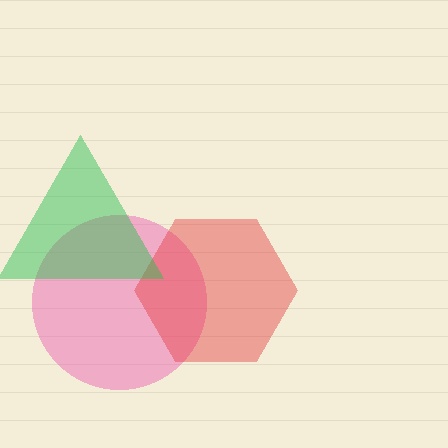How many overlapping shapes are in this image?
There are 3 overlapping shapes in the image.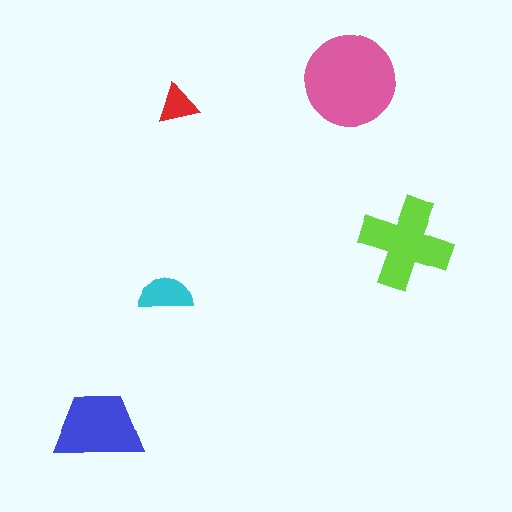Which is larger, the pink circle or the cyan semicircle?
The pink circle.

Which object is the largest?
The pink circle.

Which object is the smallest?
The red triangle.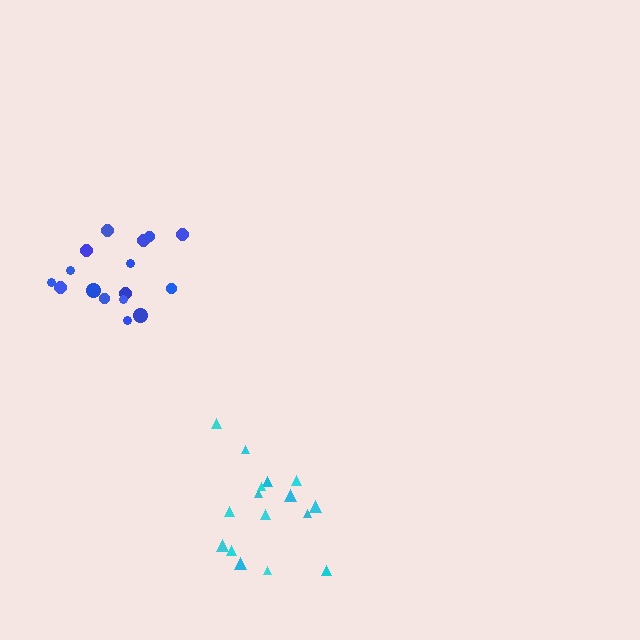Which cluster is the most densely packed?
Blue.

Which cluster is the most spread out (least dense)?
Cyan.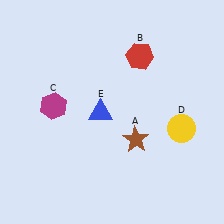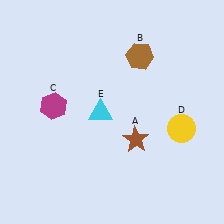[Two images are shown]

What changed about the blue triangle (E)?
In Image 1, E is blue. In Image 2, it changed to cyan.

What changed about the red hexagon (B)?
In Image 1, B is red. In Image 2, it changed to brown.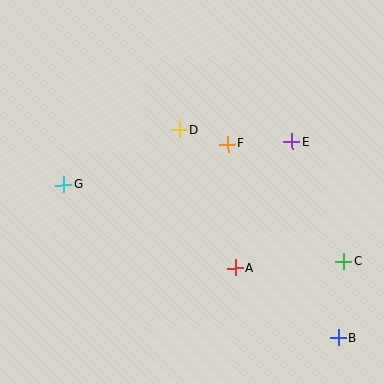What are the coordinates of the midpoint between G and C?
The midpoint between G and C is at (204, 223).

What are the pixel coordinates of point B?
Point B is at (338, 338).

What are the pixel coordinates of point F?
Point F is at (228, 144).